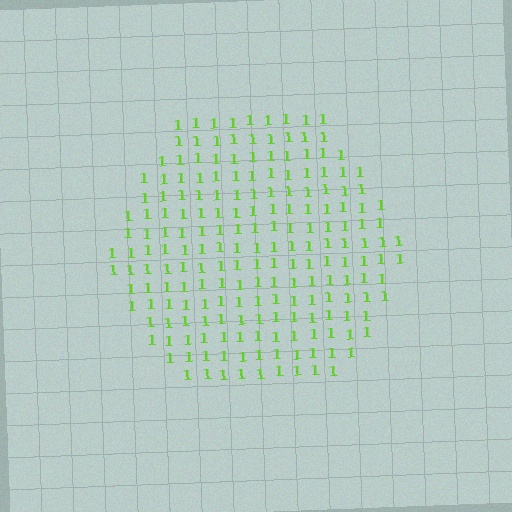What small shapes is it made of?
It is made of small digit 1's.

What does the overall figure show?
The overall figure shows a hexagon.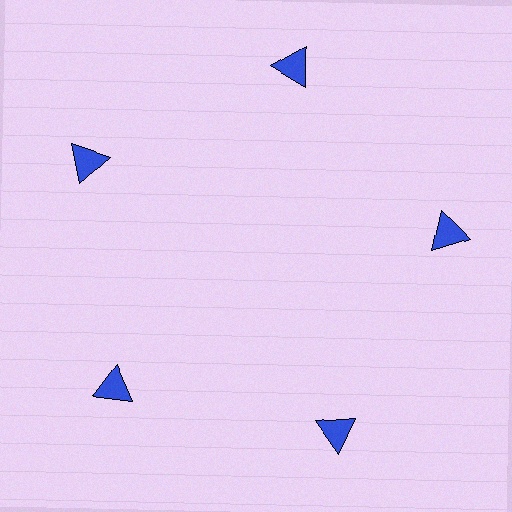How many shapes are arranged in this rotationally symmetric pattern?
There are 5 shapes, arranged in 5 groups of 1.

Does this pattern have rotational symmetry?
Yes, this pattern has 5-fold rotational symmetry. It looks the same after rotating 72 degrees around the center.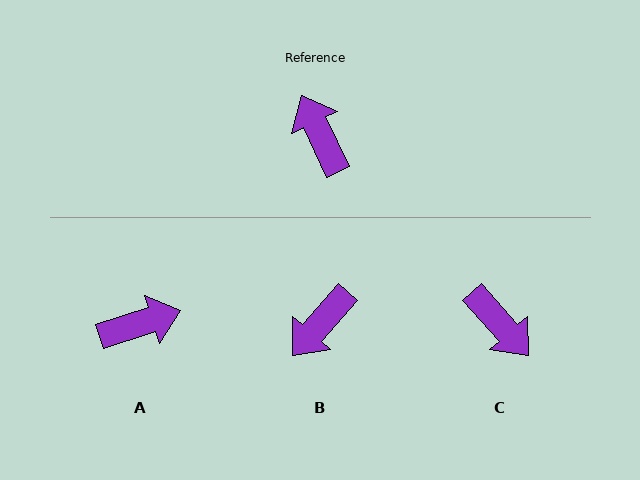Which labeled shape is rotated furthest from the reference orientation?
C, about 164 degrees away.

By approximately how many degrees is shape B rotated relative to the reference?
Approximately 113 degrees counter-clockwise.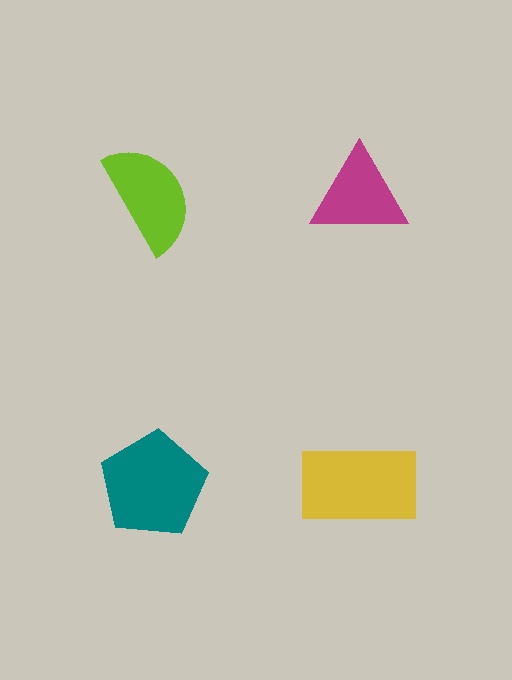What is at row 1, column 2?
A magenta triangle.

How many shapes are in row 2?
2 shapes.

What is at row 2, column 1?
A teal pentagon.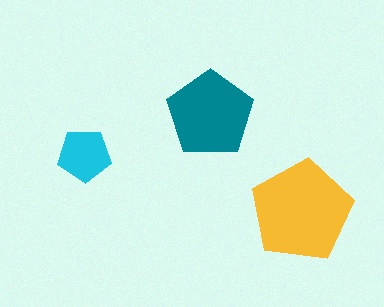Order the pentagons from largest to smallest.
the yellow one, the teal one, the cyan one.